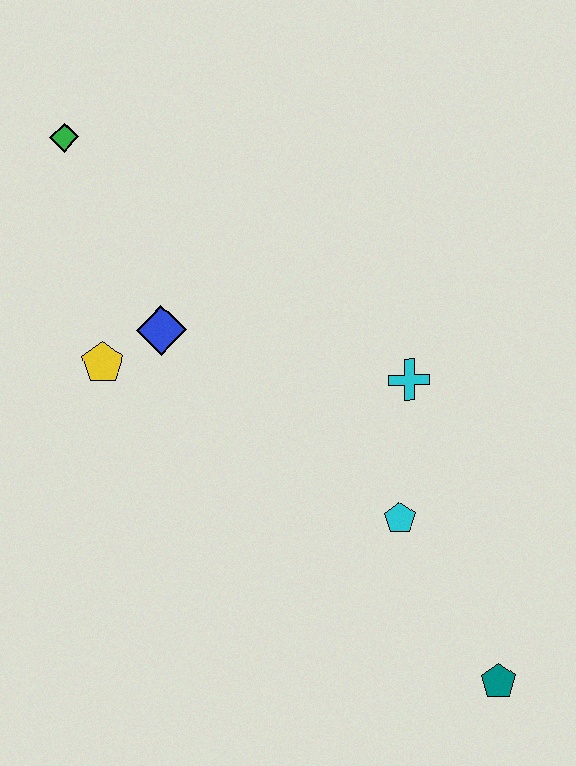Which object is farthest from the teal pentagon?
The green diamond is farthest from the teal pentagon.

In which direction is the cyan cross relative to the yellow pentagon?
The cyan cross is to the right of the yellow pentagon.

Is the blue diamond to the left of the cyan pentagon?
Yes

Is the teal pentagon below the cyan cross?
Yes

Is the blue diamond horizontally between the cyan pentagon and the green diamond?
Yes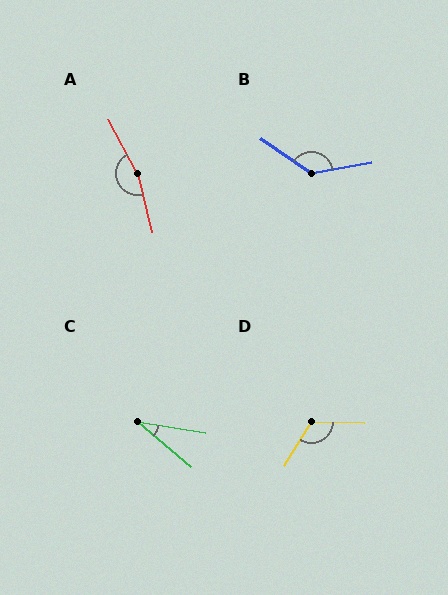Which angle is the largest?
A, at approximately 167 degrees.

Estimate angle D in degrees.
Approximately 120 degrees.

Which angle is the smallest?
C, at approximately 31 degrees.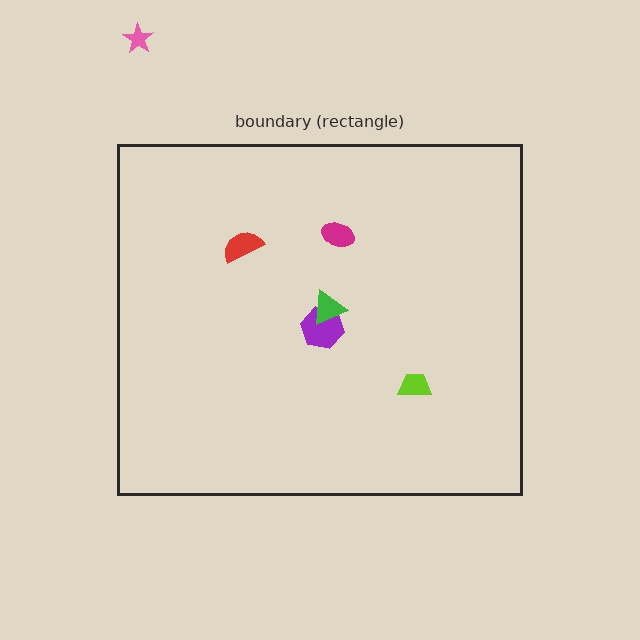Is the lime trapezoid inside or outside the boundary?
Inside.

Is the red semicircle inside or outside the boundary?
Inside.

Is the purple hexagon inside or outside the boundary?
Inside.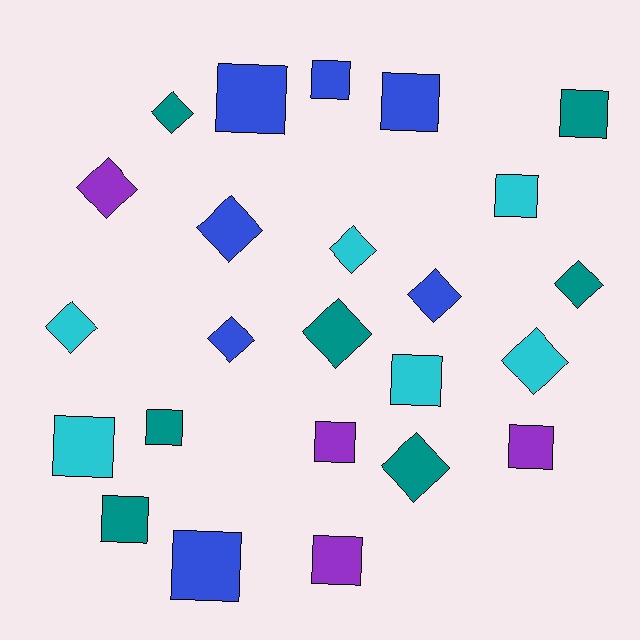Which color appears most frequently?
Blue, with 7 objects.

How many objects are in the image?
There are 24 objects.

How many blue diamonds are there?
There are 3 blue diamonds.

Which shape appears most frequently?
Square, with 13 objects.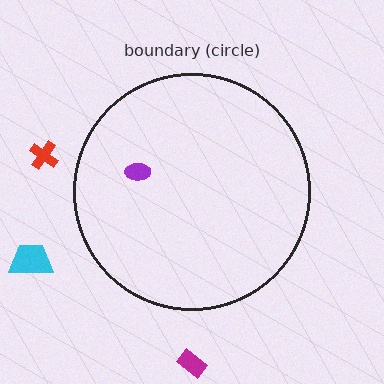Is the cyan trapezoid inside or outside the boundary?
Outside.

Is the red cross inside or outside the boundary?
Outside.